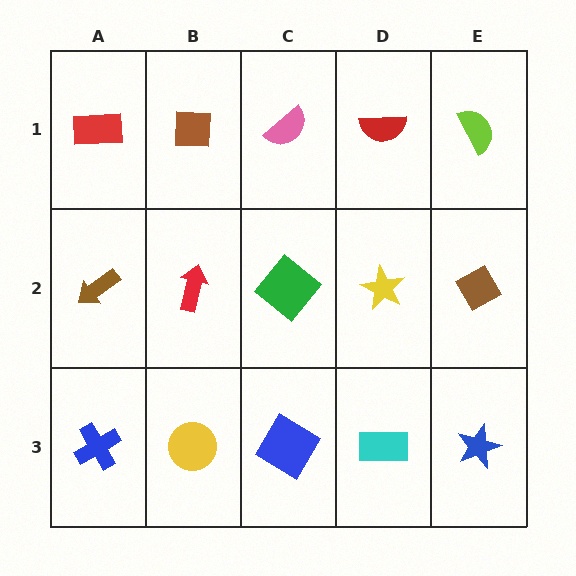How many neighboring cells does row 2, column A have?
3.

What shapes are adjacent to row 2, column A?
A red rectangle (row 1, column A), a blue cross (row 3, column A), a red arrow (row 2, column B).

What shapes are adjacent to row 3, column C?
A green diamond (row 2, column C), a yellow circle (row 3, column B), a cyan rectangle (row 3, column D).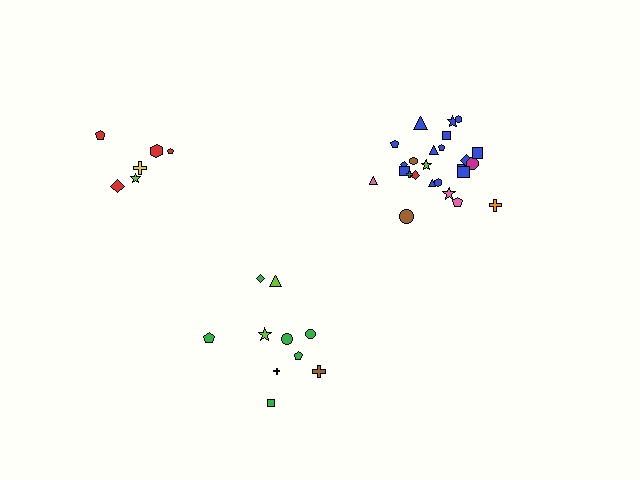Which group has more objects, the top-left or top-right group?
The top-right group.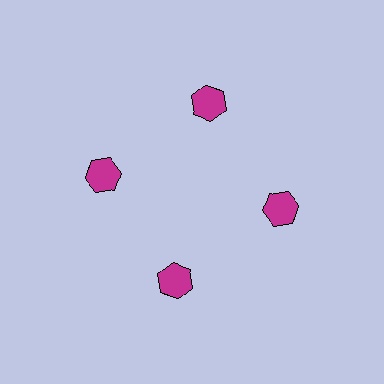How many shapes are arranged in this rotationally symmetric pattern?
There are 4 shapes, arranged in 4 groups of 1.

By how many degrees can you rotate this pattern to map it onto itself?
The pattern maps onto itself every 90 degrees of rotation.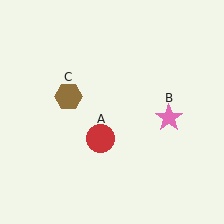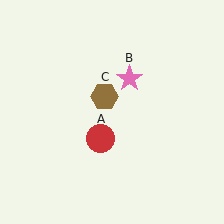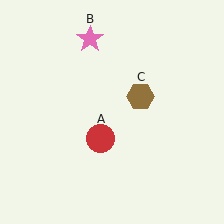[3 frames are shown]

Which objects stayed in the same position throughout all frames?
Red circle (object A) remained stationary.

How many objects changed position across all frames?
2 objects changed position: pink star (object B), brown hexagon (object C).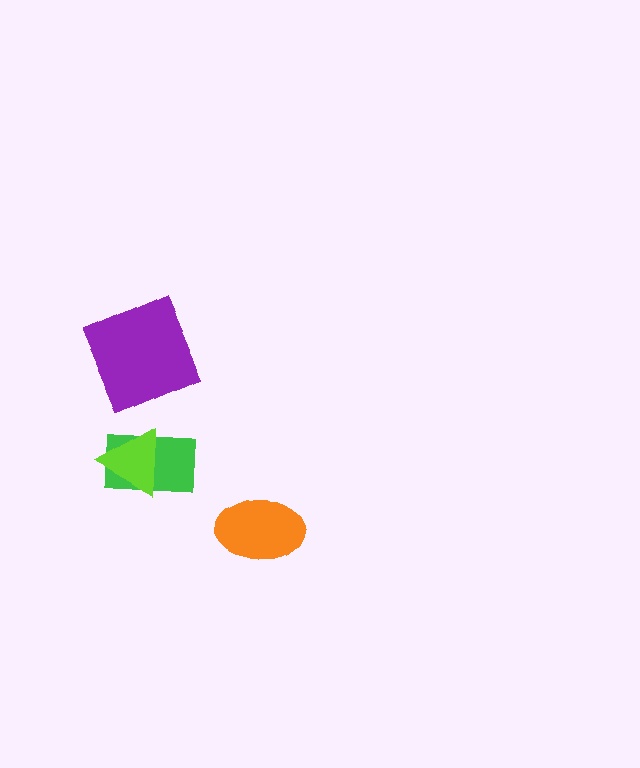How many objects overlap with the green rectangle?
1 object overlaps with the green rectangle.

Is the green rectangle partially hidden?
Yes, it is partially covered by another shape.